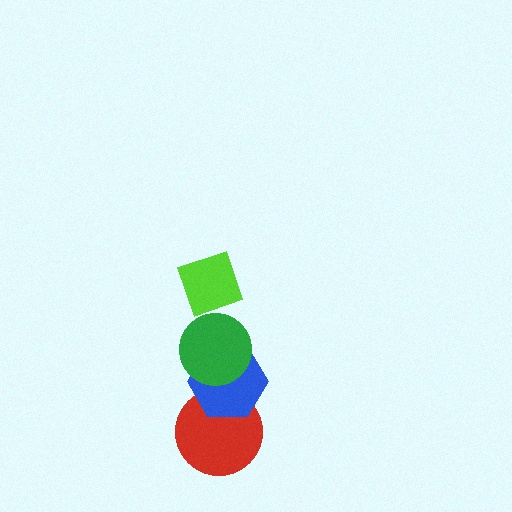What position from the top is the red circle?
The red circle is 4th from the top.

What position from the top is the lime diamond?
The lime diamond is 1st from the top.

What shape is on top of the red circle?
The blue hexagon is on top of the red circle.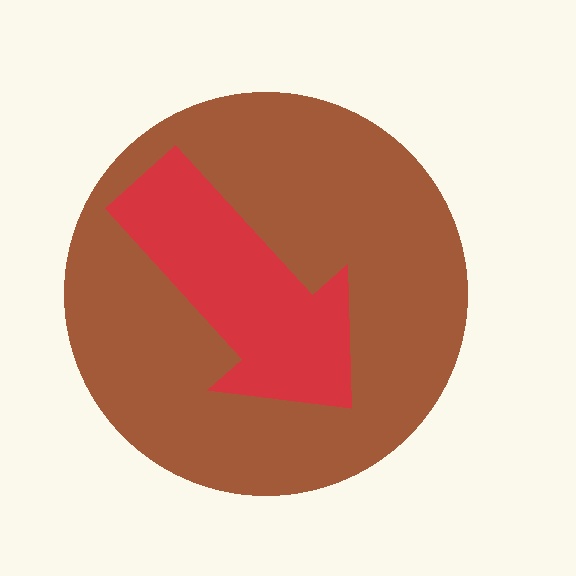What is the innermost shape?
The red arrow.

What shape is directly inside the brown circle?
The red arrow.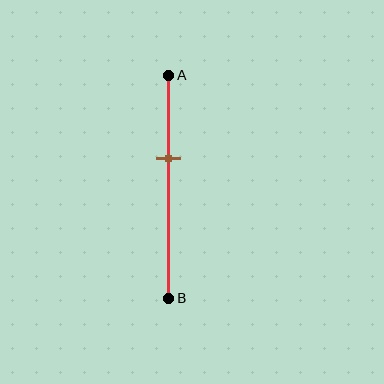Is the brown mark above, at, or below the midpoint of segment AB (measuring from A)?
The brown mark is above the midpoint of segment AB.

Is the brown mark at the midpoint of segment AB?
No, the mark is at about 35% from A, not at the 50% midpoint.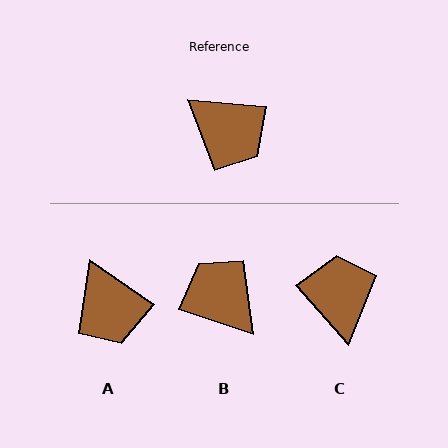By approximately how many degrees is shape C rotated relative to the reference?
Approximately 136 degrees counter-clockwise.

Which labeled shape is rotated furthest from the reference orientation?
B, about 166 degrees away.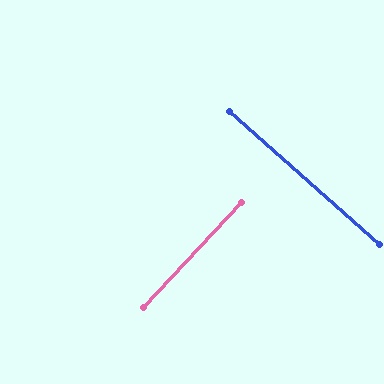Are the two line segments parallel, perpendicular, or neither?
Perpendicular — they meet at approximately 89°.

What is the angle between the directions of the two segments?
Approximately 89 degrees.